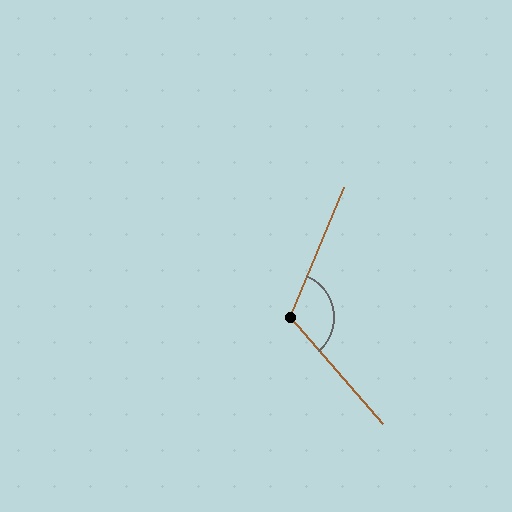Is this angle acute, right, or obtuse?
It is obtuse.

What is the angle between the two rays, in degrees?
Approximately 116 degrees.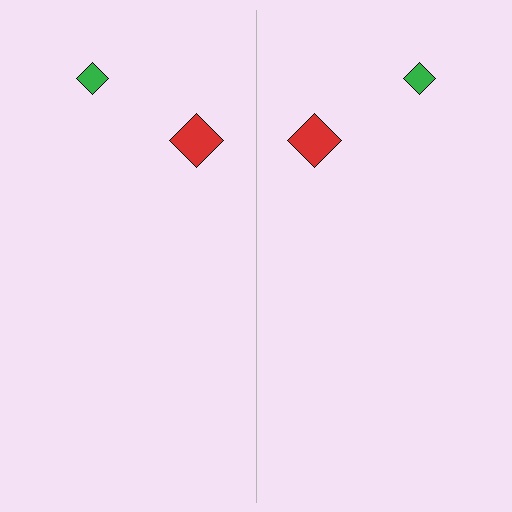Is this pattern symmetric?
Yes, this pattern has bilateral (reflection) symmetry.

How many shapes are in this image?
There are 4 shapes in this image.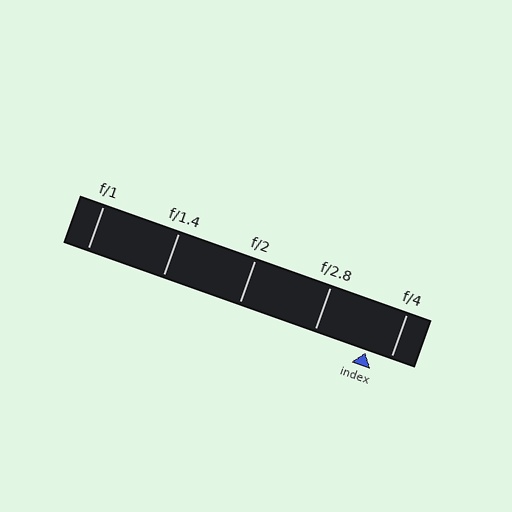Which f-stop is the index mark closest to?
The index mark is closest to f/4.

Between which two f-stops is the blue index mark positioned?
The index mark is between f/2.8 and f/4.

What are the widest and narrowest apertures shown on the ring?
The widest aperture shown is f/1 and the narrowest is f/4.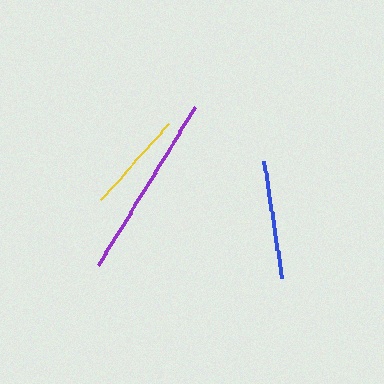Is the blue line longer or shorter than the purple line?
The purple line is longer than the blue line.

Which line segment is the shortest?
The yellow line is the shortest at approximately 103 pixels.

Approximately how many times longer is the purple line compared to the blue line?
The purple line is approximately 1.6 times the length of the blue line.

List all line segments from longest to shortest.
From longest to shortest: purple, blue, yellow.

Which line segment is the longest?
The purple line is the longest at approximately 187 pixels.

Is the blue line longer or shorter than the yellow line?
The blue line is longer than the yellow line.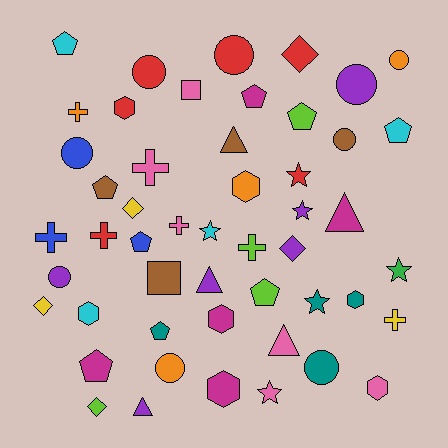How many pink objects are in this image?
There are 6 pink objects.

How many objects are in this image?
There are 50 objects.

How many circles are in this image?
There are 9 circles.